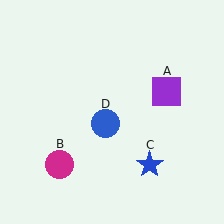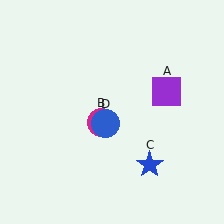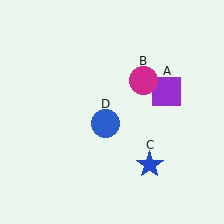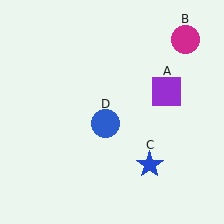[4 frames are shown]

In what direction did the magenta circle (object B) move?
The magenta circle (object B) moved up and to the right.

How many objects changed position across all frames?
1 object changed position: magenta circle (object B).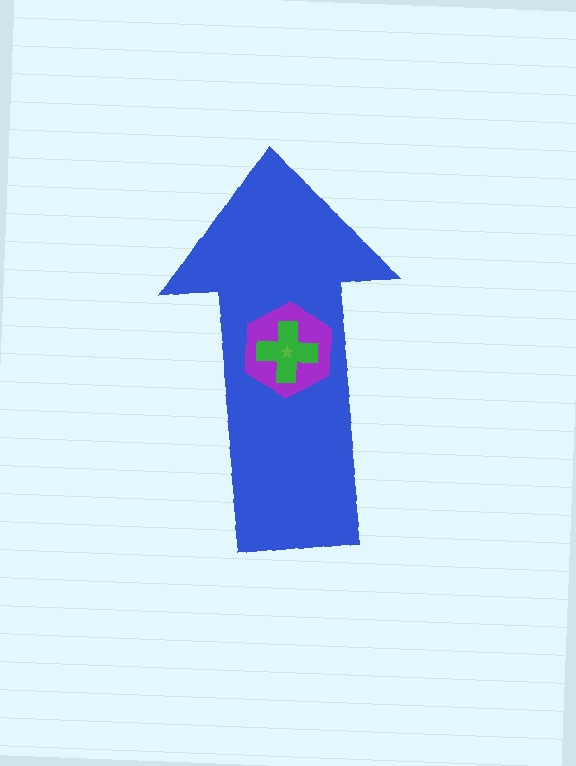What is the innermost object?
The lime star.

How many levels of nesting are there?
4.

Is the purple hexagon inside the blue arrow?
Yes.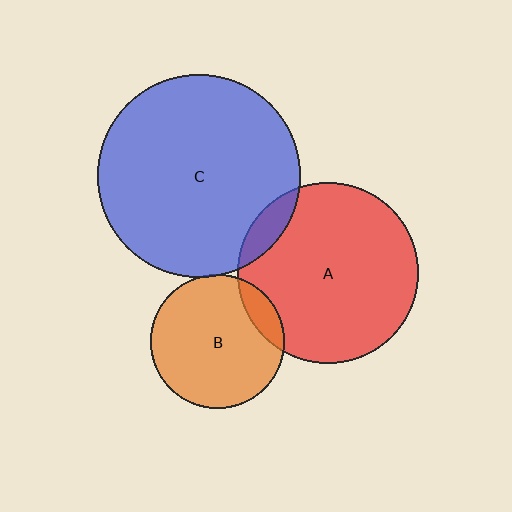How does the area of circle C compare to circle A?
Approximately 1.3 times.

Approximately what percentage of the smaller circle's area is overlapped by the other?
Approximately 5%.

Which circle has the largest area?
Circle C (blue).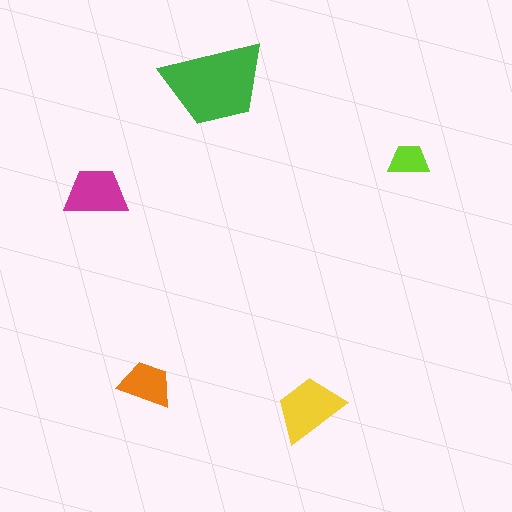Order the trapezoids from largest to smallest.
the green one, the yellow one, the magenta one, the orange one, the lime one.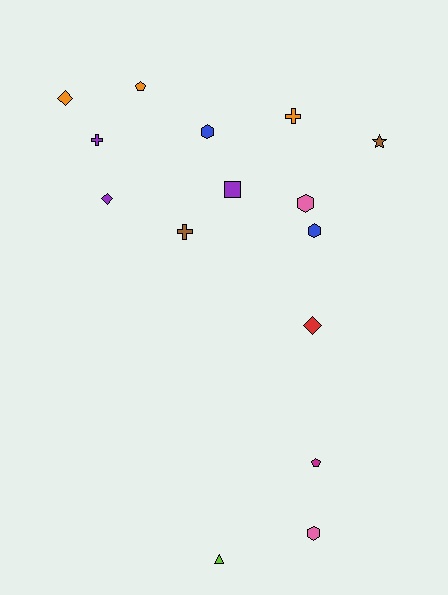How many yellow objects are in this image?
There are no yellow objects.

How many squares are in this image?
There is 1 square.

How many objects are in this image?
There are 15 objects.